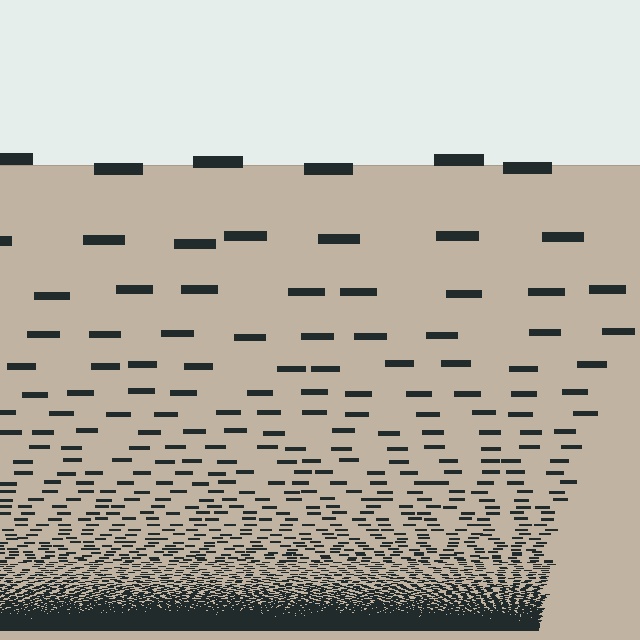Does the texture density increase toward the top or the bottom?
Density increases toward the bottom.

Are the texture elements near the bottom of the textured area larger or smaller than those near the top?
Smaller. The gradient is inverted — elements near the bottom are smaller and denser.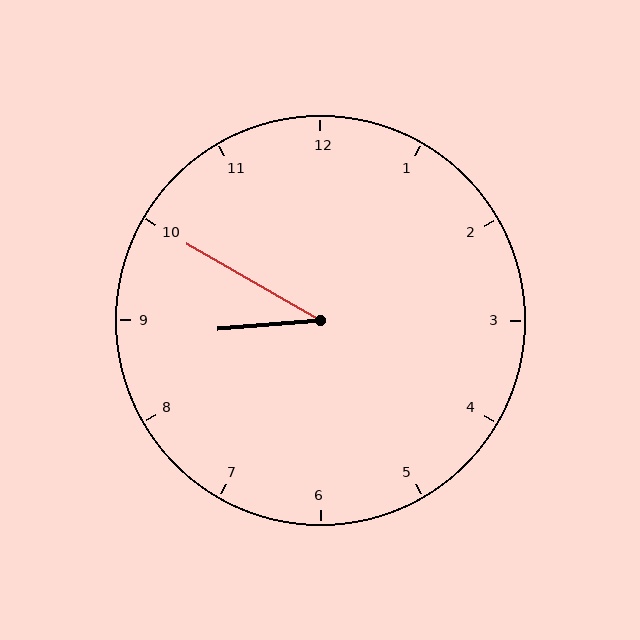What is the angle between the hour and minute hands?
Approximately 35 degrees.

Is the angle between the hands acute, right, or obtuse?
It is acute.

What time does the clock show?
8:50.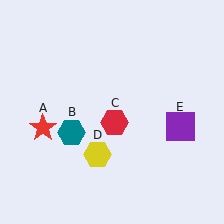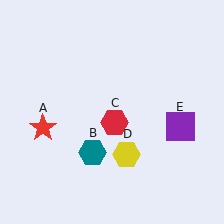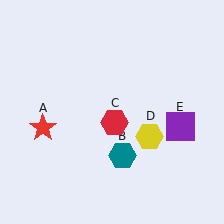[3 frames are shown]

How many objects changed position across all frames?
2 objects changed position: teal hexagon (object B), yellow hexagon (object D).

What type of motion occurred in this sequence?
The teal hexagon (object B), yellow hexagon (object D) rotated counterclockwise around the center of the scene.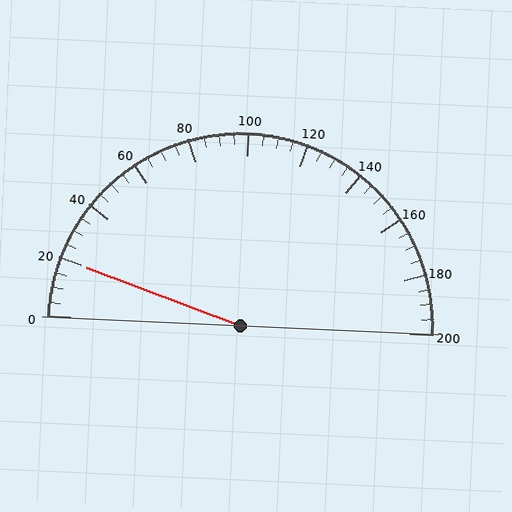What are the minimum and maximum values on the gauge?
The gauge ranges from 0 to 200.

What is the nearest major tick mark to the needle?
The nearest major tick mark is 20.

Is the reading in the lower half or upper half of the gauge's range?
The reading is in the lower half of the range (0 to 200).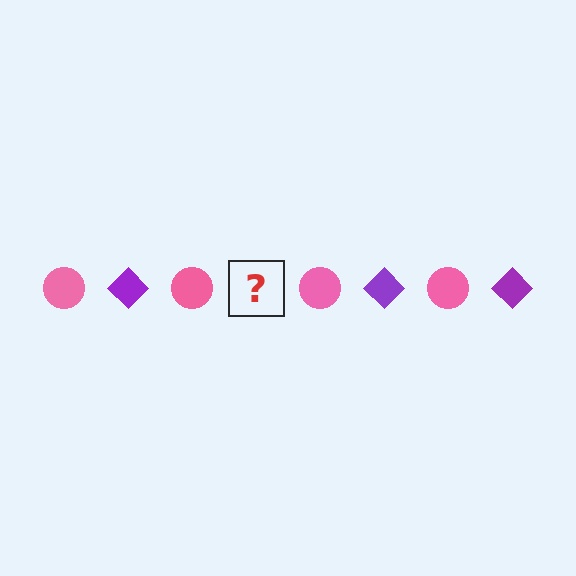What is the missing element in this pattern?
The missing element is a purple diamond.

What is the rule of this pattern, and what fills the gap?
The rule is that the pattern alternates between pink circle and purple diamond. The gap should be filled with a purple diamond.